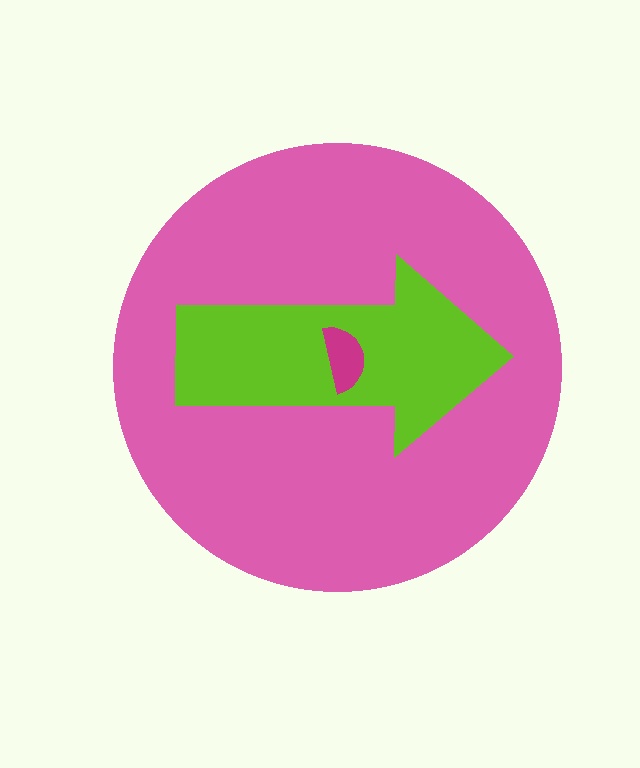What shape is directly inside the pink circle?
The lime arrow.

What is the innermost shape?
The magenta semicircle.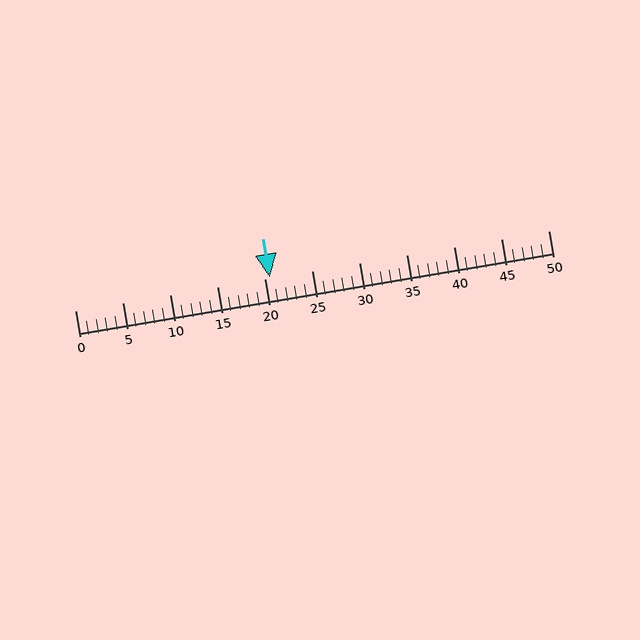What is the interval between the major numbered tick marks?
The major tick marks are spaced 5 units apart.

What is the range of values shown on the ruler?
The ruler shows values from 0 to 50.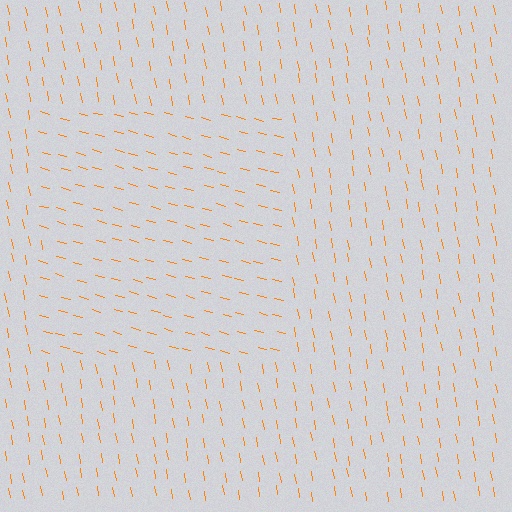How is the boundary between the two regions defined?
The boundary is defined purely by a change in line orientation (approximately 65 degrees difference). All lines are the same color and thickness.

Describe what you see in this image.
The image is filled with small orange line segments. A rectangle region in the image has lines oriented differently from the surrounding lines, creating a visible texture boundary.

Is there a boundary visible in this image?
Yes, there is a texture boundary formed by a change in line orientation.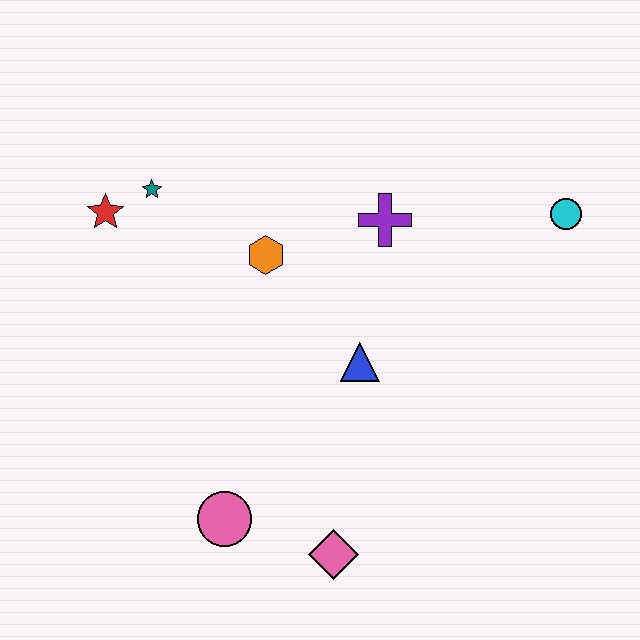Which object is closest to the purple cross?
The orange hexagon is closest to the purple cross.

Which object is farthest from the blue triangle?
The red star is farthest from the blue triangle.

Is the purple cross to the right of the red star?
Yes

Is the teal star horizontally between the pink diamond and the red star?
Yes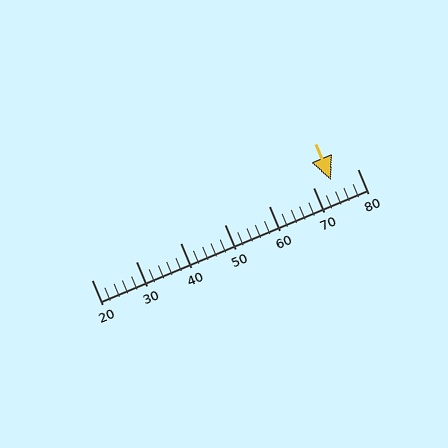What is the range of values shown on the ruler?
The ruler shows values from 20 to 80.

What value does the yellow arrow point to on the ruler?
The yellow arrow points to approximately 74.